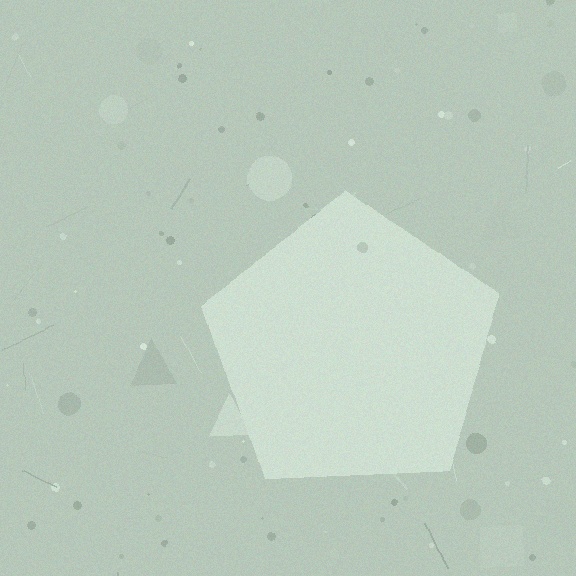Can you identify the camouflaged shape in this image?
The camouflaged shape is a pentagon.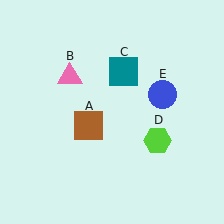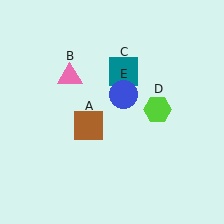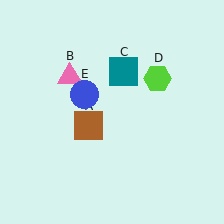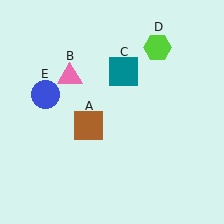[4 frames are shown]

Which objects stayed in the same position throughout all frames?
Brown square (object A) and pink triangle (object B) and teal square (object C) remained stationary.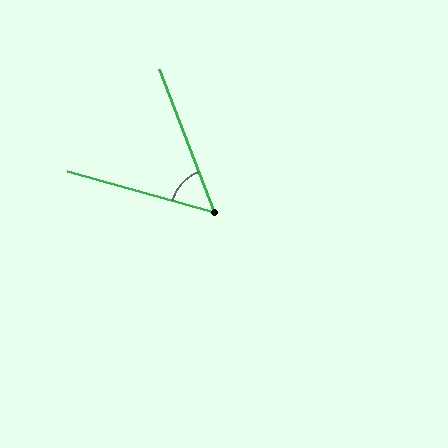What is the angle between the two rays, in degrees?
Approximately 54 degrees.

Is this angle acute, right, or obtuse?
It is acute.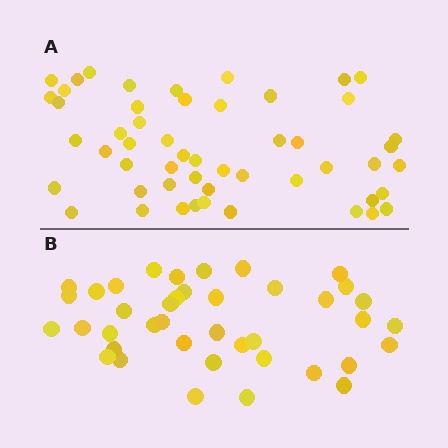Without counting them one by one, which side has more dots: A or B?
Region A (the top region) has more dots.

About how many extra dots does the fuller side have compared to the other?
Region A has roughly 12 or so more dots than region B.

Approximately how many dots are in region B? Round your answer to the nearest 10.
About 40 dots.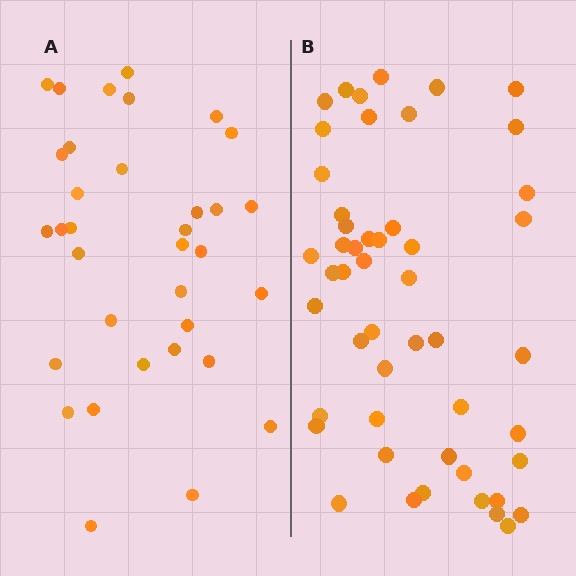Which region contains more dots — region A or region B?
Region B (the right region) has more dots.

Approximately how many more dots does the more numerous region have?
Region B has approximately 15 more dots than region A.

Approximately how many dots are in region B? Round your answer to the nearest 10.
About 50 dots.